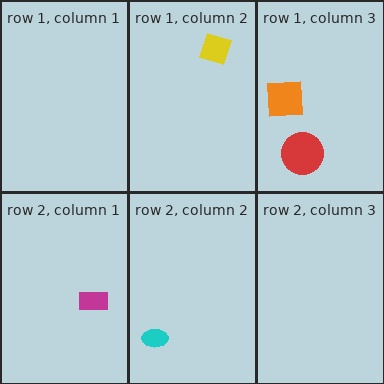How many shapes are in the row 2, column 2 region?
1.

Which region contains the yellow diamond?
The row 1, column 2 region.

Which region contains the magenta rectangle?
The row 2, column 1 region.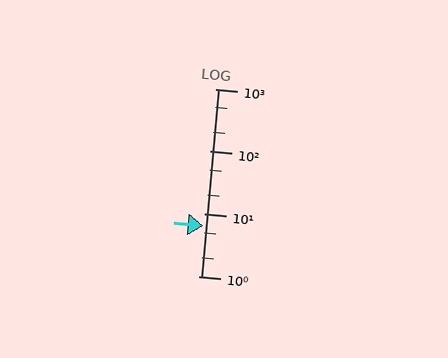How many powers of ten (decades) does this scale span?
The scale spans 3 decades, from 1 to 1000.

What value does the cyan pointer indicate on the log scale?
The pointer indicates approximately 6.5.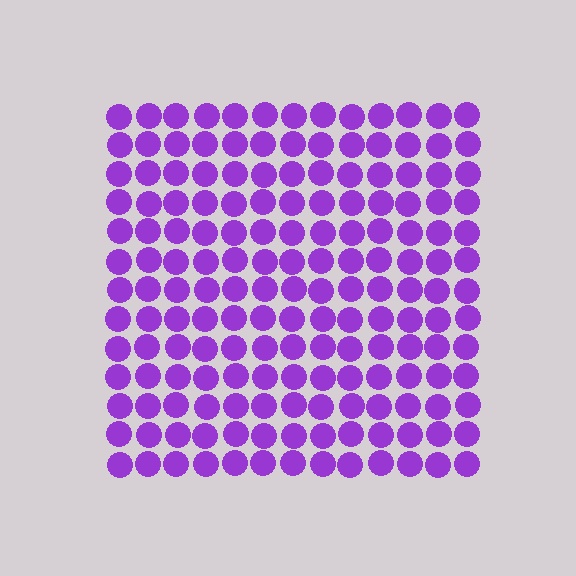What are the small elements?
The small elements are circles.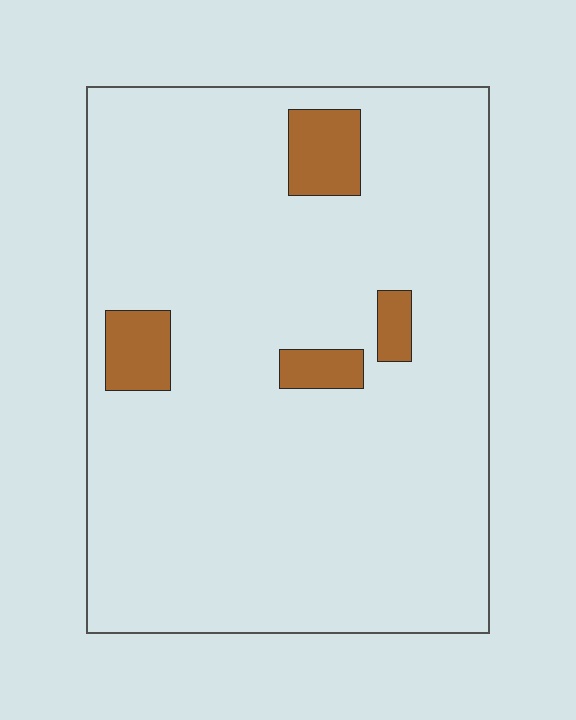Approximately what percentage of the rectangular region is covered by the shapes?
Approximately 10%.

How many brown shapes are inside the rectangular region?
4.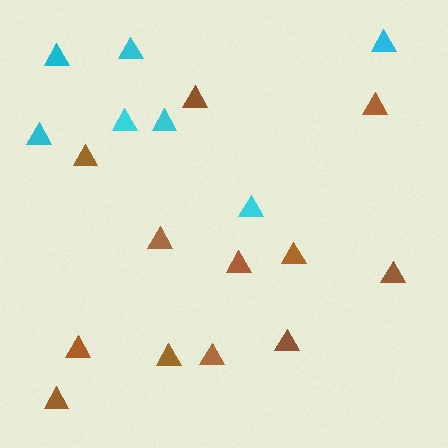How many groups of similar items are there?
There are 2 groups: one group of brown triangles (12) and one group of cyan triangles (7).